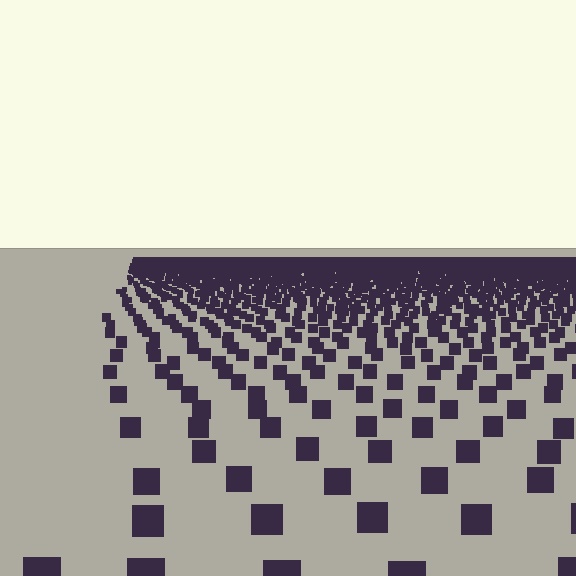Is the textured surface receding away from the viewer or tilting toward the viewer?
The surface is receding away from the viewer. Texture elements get smaller and denser toward the top.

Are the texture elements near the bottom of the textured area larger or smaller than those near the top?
Larger. Near the bottom, elements are closer to the viewer and appear at a bigger on-screen size.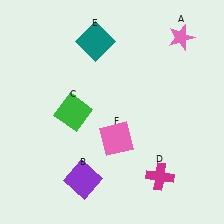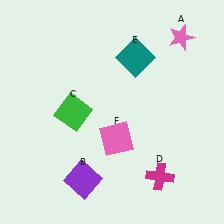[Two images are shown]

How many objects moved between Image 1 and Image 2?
1 object moved between the two images.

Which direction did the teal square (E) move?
The teal square (E) moved right.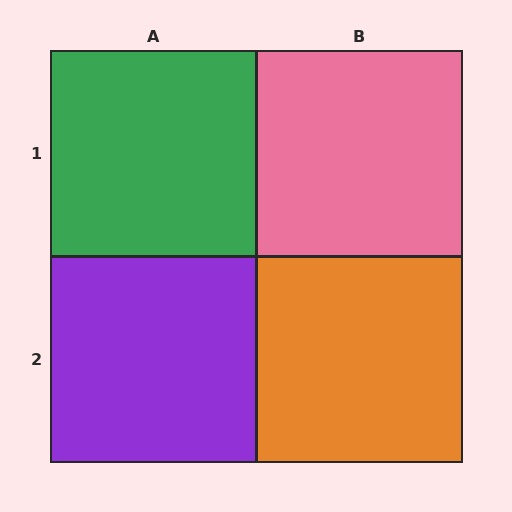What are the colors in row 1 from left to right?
Green, pink.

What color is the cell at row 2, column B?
Orange.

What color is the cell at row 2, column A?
Purple.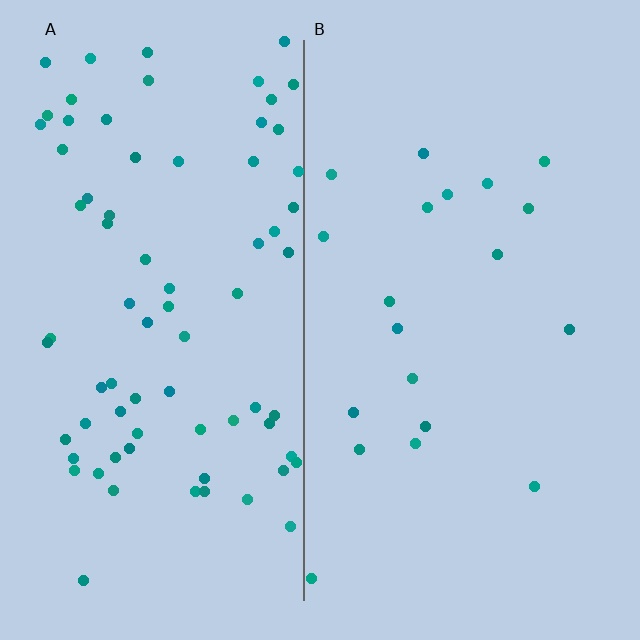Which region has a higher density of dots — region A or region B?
A (the left).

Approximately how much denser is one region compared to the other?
Approximately 3.9× — region A over region B.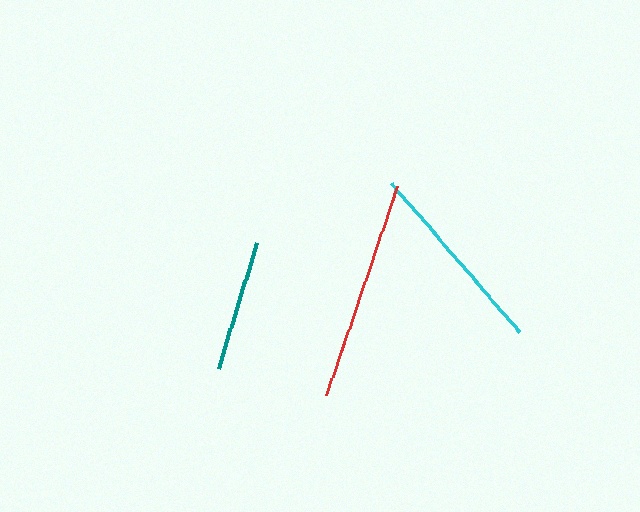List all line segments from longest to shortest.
From longest to shortest: red, cyan, teal.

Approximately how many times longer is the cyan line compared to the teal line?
The cyan line is approximately 1.5 times the length of the teal line.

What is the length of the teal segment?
The teal segment is approximately 132 pixels long.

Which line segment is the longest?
The red line is the longest at approximately 221 pixels.